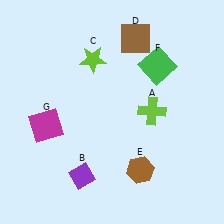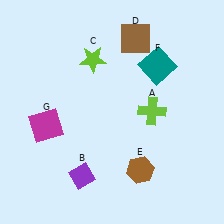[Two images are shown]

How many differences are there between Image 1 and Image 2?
There is 1 difference between the two images.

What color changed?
The square (F) changed from green in Image 1 to teal in Image 2.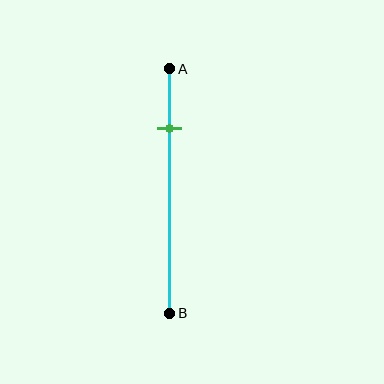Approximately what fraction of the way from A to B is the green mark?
The green mark is approximately 25% of the way from A to B.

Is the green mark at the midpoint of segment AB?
No, the mark is at about 25% from A, not at the 50% midpoint.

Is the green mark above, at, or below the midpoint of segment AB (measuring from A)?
The green mark is above the midpoint of segment AB.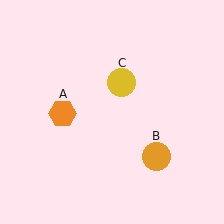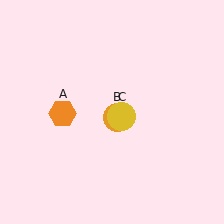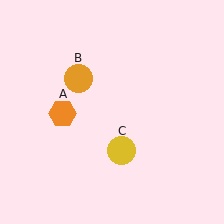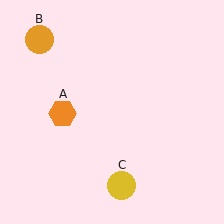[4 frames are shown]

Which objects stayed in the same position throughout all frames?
Orange hexagon (object A) remained stationary.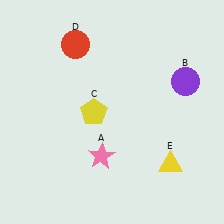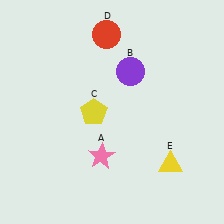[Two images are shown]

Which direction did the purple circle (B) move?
The purple circle (B) moved left.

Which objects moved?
The objects that moved are: the purple circle (B), the red circle (D).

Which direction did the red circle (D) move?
The red circle (D) moved right.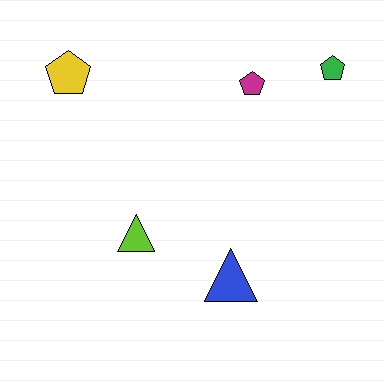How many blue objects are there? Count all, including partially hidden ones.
There is 1 blue object.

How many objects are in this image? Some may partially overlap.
There are 5 objects.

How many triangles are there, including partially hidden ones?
There are 2 triangles.